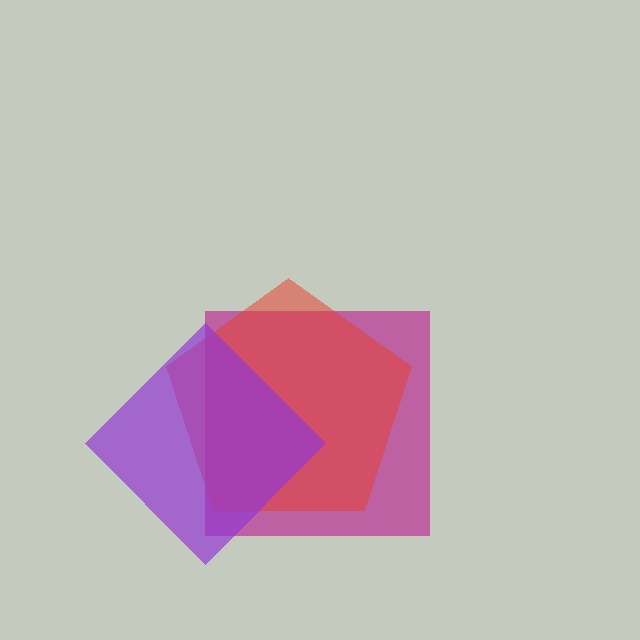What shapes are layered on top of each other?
The layered shapes are: a magenta square, a red pentagon, a purple diamond.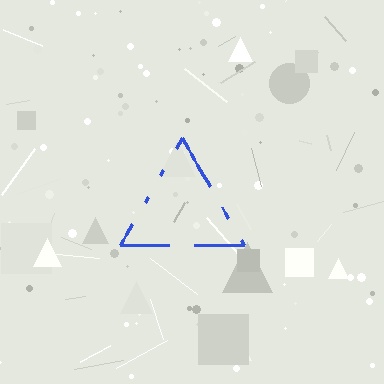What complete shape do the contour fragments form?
The contour fragments form a triangle.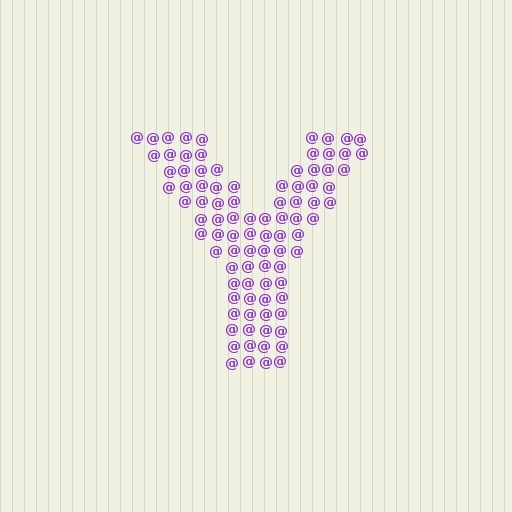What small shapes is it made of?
It is made of small at signs.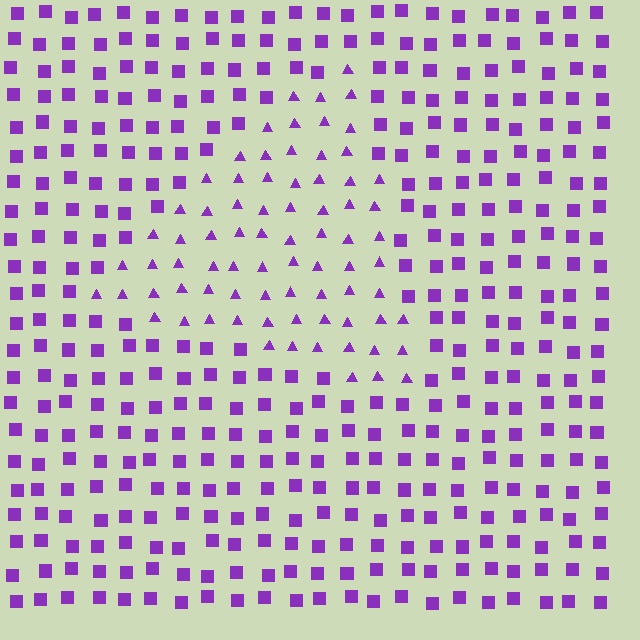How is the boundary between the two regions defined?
The boundary is defined by a change in element shape: triangles inside vs. squares outside. All elements share the same color and spacing.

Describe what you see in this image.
The image is filled with small purple elements arranged in a uniform grid. A triangle-shaped region contains triangles, while the surrounding area contains squares. The boundary is defined purely by the change in element shape.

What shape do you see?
I see a triangle.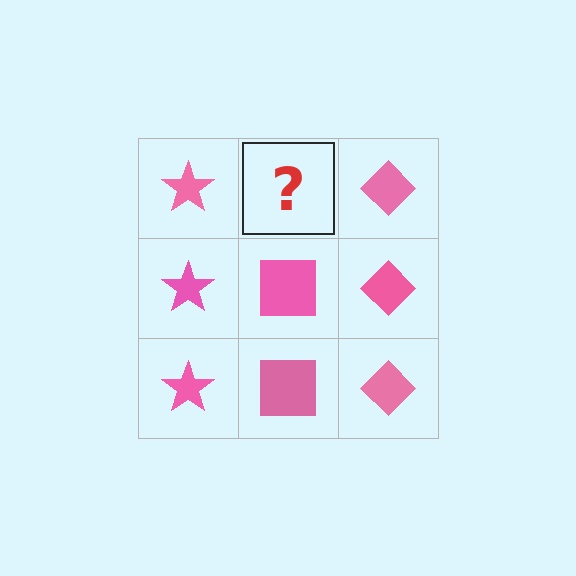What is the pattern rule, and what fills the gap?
The rule is that each column has a consistent shape. The gap should be filled with a pink square.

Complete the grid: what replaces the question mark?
The question mark should be replaced with a pink square.